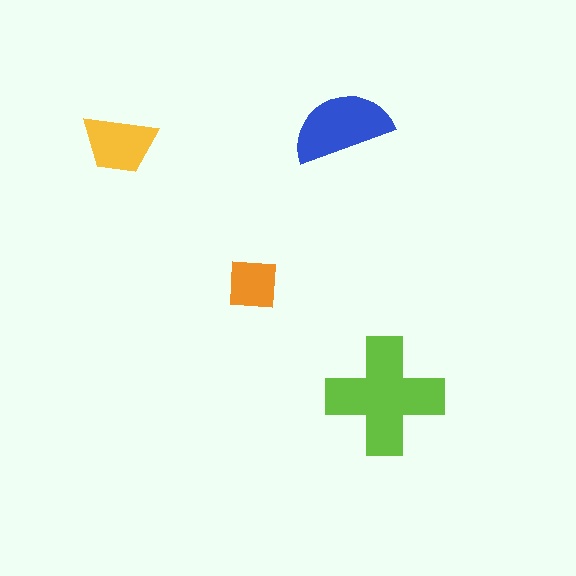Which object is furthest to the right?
The lime cross is rightmost.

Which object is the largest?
The lime cross.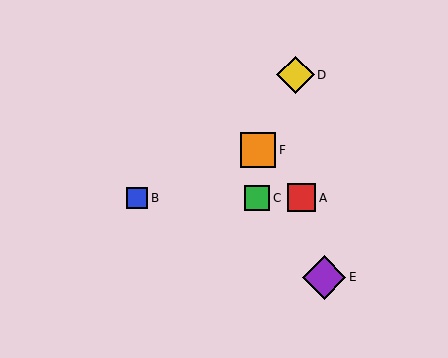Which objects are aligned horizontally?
Objects A, B, C are aligned horizontally.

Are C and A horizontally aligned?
Yes, both are at y≈198.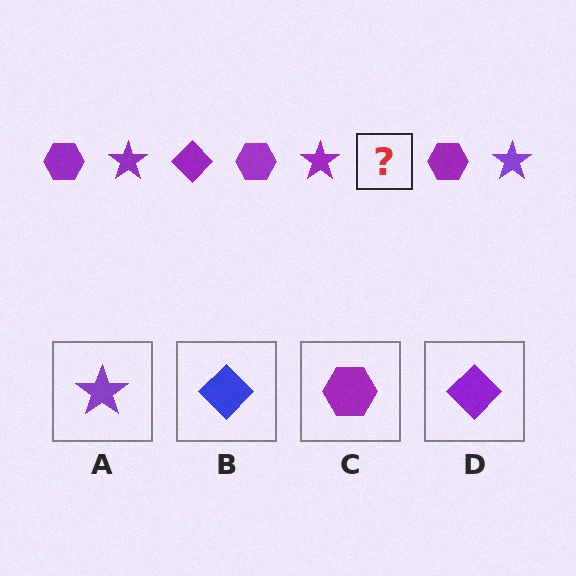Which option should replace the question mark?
Option D.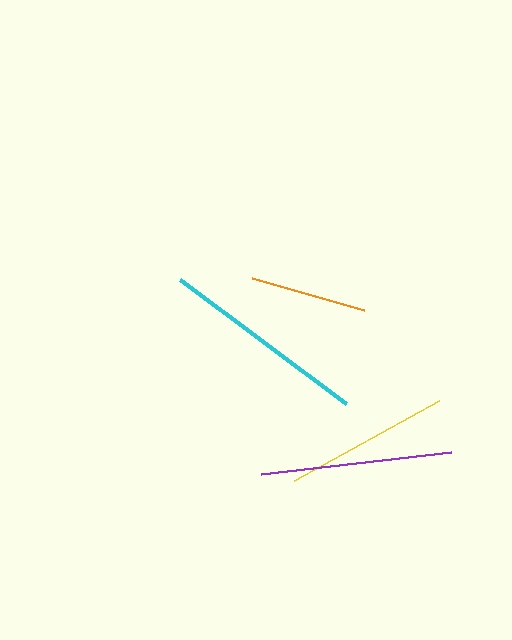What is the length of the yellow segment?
The yellow segment is approximately 166 pixels long.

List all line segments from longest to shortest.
From longest to shortest: cyan, purple, yellow, orange.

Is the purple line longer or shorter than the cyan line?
The cyan line is longer than the purple line.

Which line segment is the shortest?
The orange line is the shortest at approximately 116 pixels.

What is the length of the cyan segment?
The cyan segment is approximately 207 pixels long.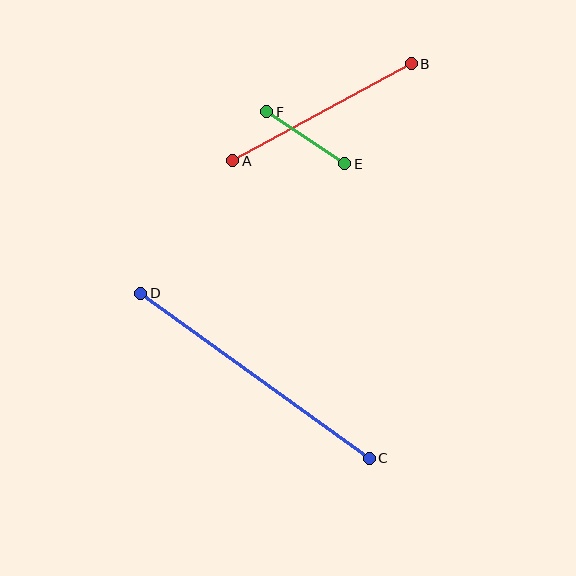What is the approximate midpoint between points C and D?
The midpoint is at approximately (255, 376) pixels.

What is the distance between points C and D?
The distance is approximately 282 pixels.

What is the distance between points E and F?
The distance is approximately 94 pixels.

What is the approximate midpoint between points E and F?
The midpoint is at approximately (306, 138) pixels.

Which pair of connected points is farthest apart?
Points C and D are farthest apart.